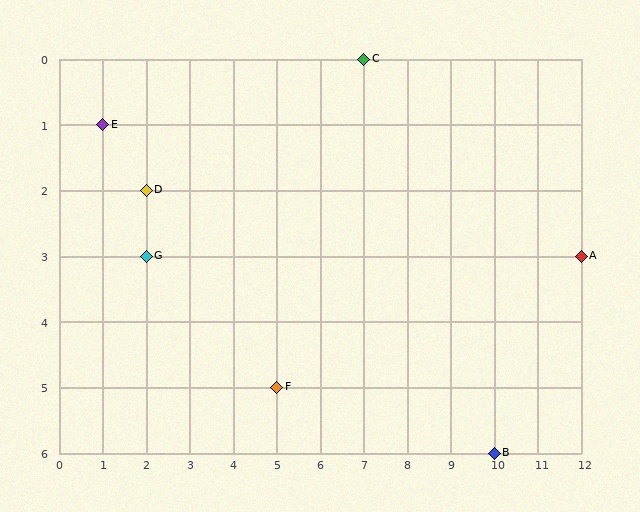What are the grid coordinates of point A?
Point A is at grid coordinates (12, 3).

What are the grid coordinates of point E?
Point E is at grid coordinates (1, 1).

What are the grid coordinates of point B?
Point B is at grid coordinates (10, 6).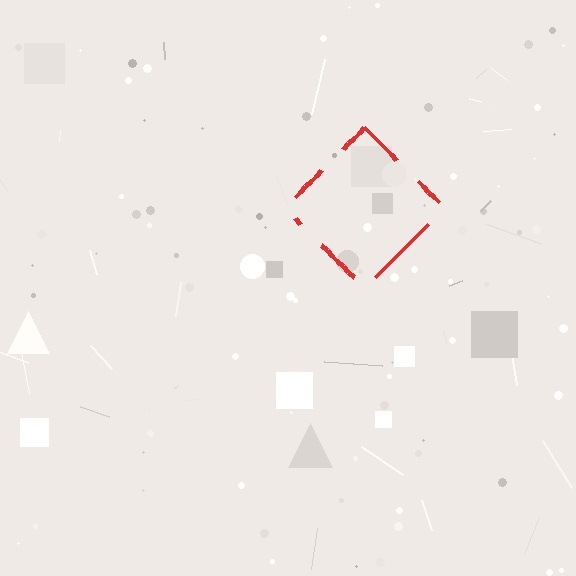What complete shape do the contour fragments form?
The contour fragments form a diamond.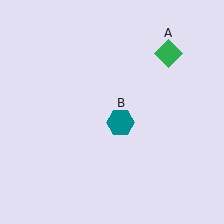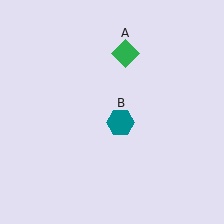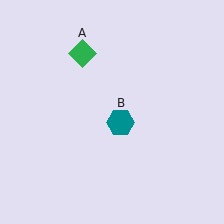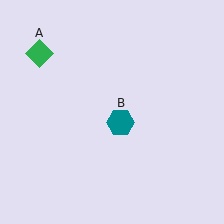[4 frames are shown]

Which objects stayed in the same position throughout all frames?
Teal hexagon (object B) remained stationary.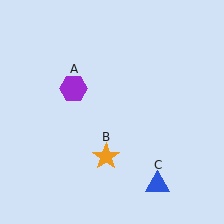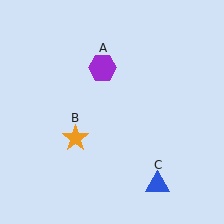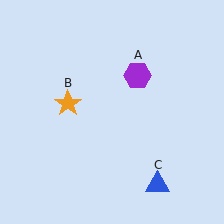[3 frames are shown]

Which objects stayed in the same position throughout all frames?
Blue triangle (object C) remained stationary.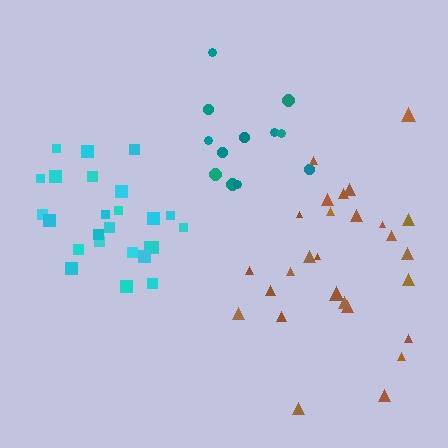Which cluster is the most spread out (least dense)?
Brown.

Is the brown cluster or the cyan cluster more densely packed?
Cyan.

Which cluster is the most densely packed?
Cyan.